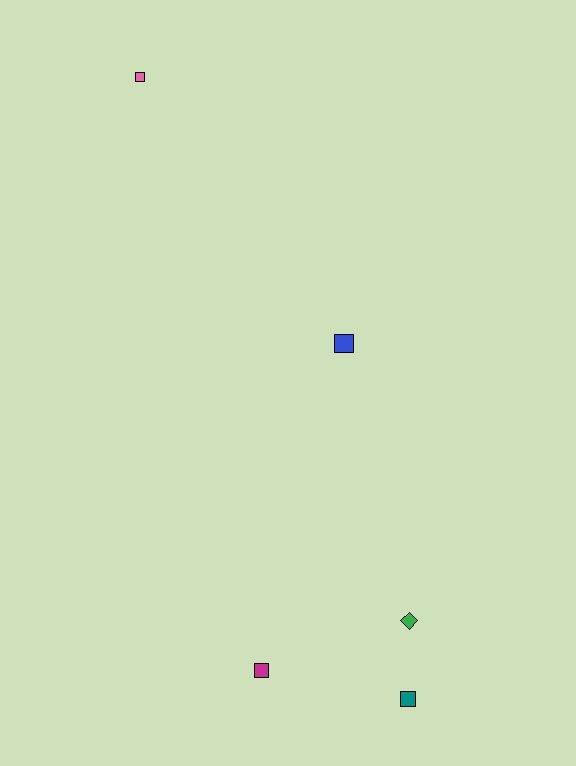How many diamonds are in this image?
There is 1 diamond.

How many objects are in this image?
There are 5 objects.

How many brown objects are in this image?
There are no brown objects.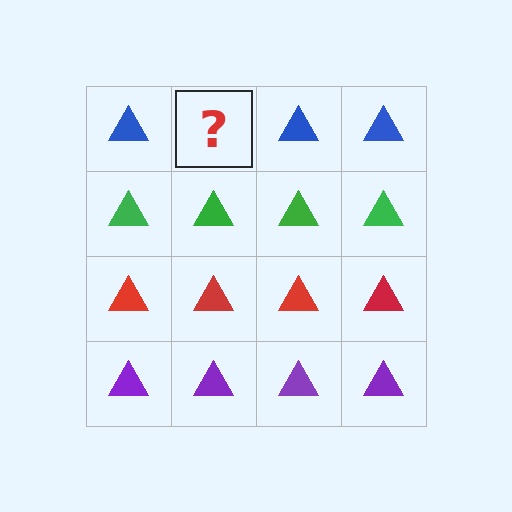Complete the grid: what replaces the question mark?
The question mark should be replaced with a blue triangle.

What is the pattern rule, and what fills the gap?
The rule is that each row has a consistent color. The gap should be filled with a blue triangle.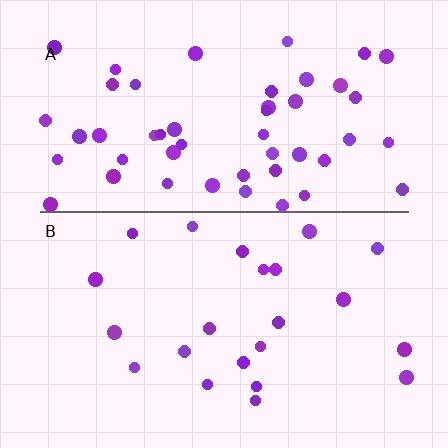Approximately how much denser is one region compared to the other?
Approximately 2.2× — region A over region B.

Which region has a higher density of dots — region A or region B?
A (the top).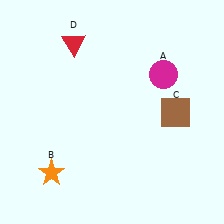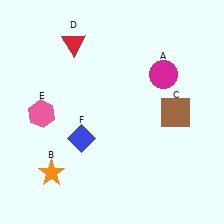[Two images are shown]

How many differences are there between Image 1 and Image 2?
There are 2 differences between the two images.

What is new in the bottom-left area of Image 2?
A blue diamond (F) was added in the bottom-left area of Image 2.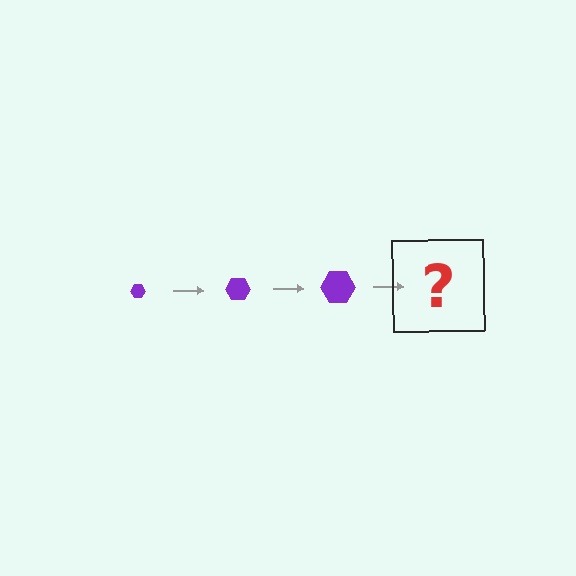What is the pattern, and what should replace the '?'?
The pattern is that the hexagon gets progressively larger each step. The '?' should be a purple hexagon, larger than the previous one.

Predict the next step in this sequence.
The next step is a purple hexagon, larger than the previous one.